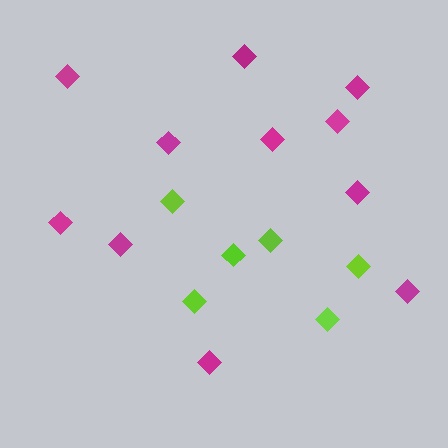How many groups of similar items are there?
There are 2 groups: one group of magenta diamonds (11) and one group of lime diamonds (6).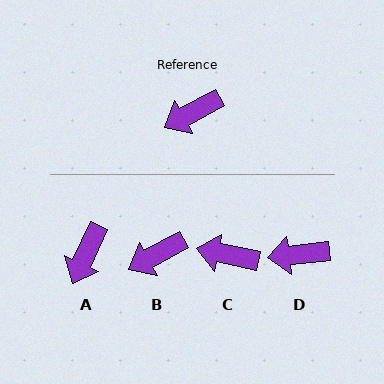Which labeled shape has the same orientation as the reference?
B.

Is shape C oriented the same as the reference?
No, it is off by about 40 degrees.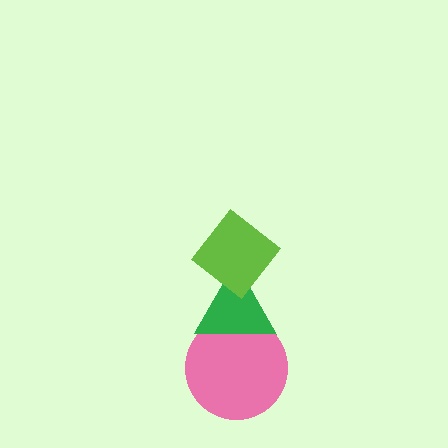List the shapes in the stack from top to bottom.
From top to bottom: the lime diamond, the green triangle, the pink circle.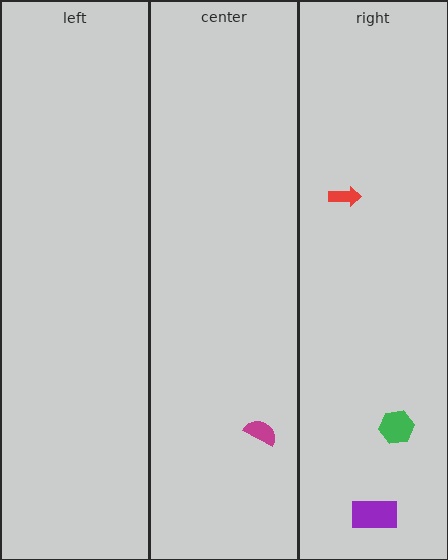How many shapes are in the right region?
3.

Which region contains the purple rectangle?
The right region.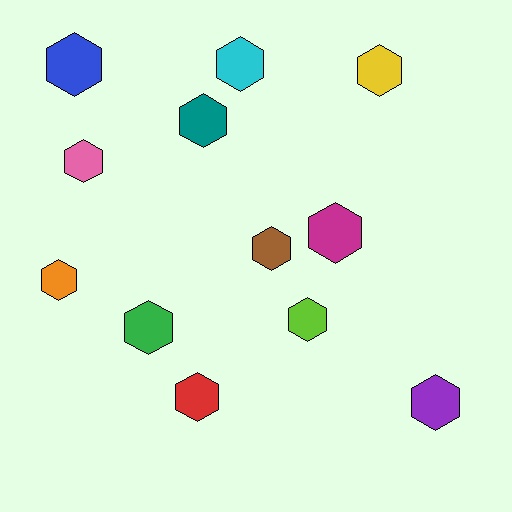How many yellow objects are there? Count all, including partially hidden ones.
There is 1 yellow object.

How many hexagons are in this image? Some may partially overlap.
There are 12 hexagons.